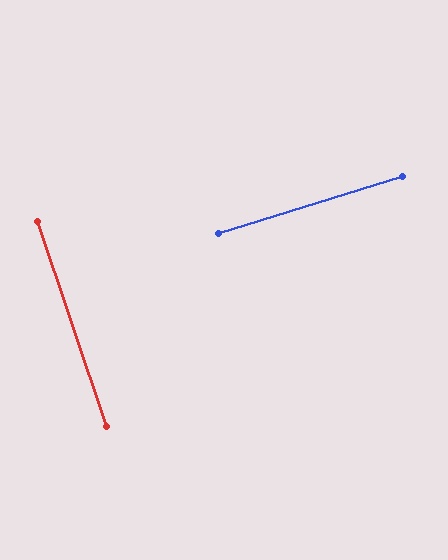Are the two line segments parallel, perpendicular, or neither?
Perpendicular — they meet at approximately 89°.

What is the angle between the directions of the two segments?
Approximately 89 degrees.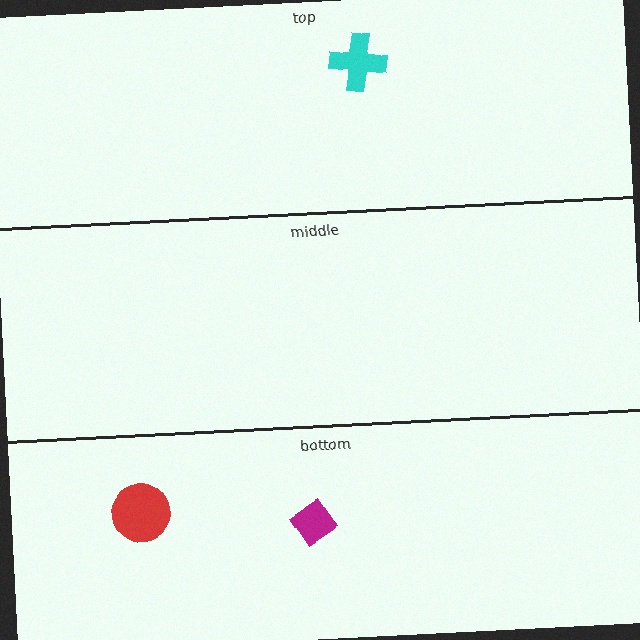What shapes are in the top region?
The cyan cross.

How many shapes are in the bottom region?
2.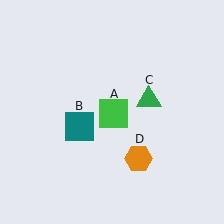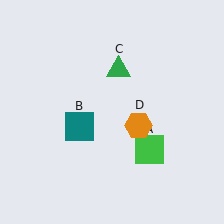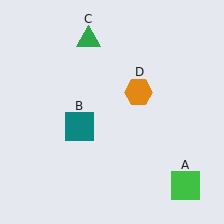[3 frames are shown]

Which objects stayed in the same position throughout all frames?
Teal square (object B) remained stationary.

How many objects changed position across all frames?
3 objects changed position: green square (object A), green triangle (object C), orange hexagon (object D).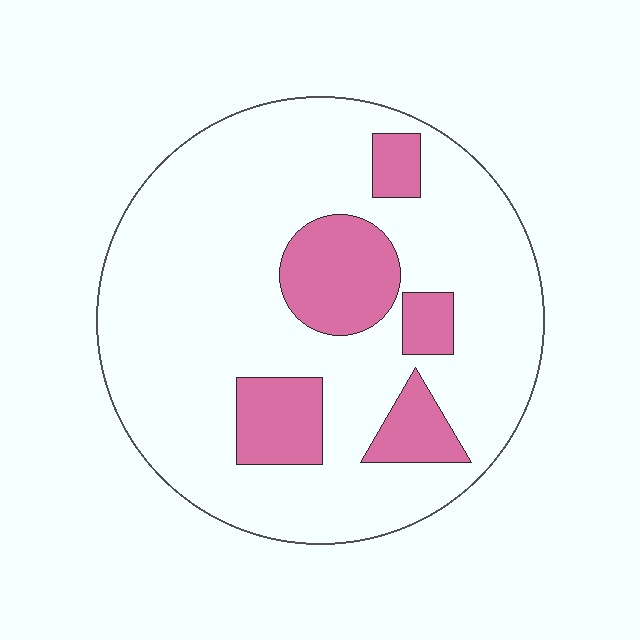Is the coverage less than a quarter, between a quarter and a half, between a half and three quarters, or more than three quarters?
Less than a quarter.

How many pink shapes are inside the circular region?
5.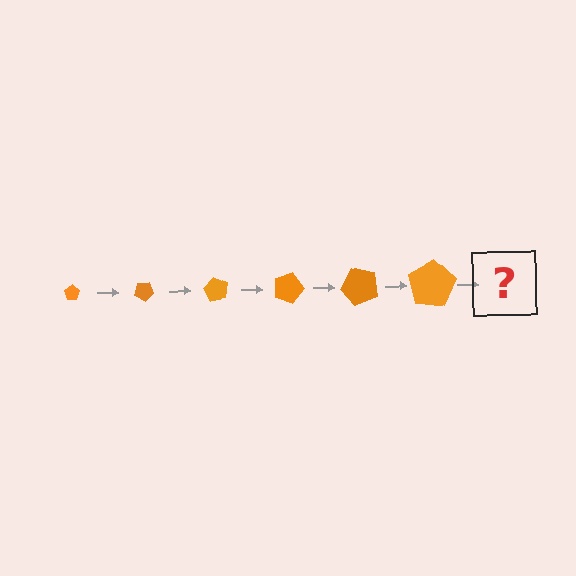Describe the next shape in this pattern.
It should be a pentagon, larger than the previous one and rotated 180 degrees from the start.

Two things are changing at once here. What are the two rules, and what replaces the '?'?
The two rules are that the pentagon grows larger each step and it rotates 30 degrees each step. The '?' should be a pentagon, larger than the previous one and rotated 180 degrees from the start.